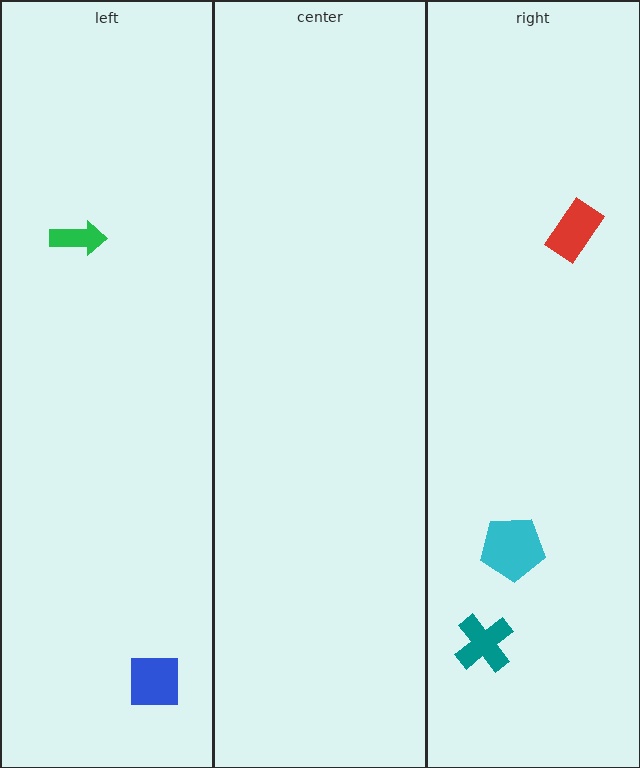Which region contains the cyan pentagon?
The right region.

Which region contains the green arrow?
The left region.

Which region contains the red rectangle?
The right region.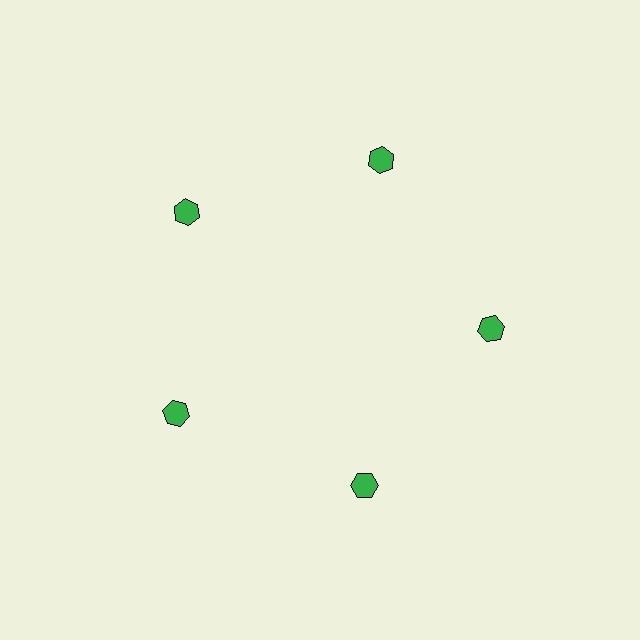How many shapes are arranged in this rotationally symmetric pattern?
There are 5 shapes, arranged in 5 groups of 1.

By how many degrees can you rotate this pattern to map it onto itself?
The pattern maps onto itself every 72 degrees of rotation.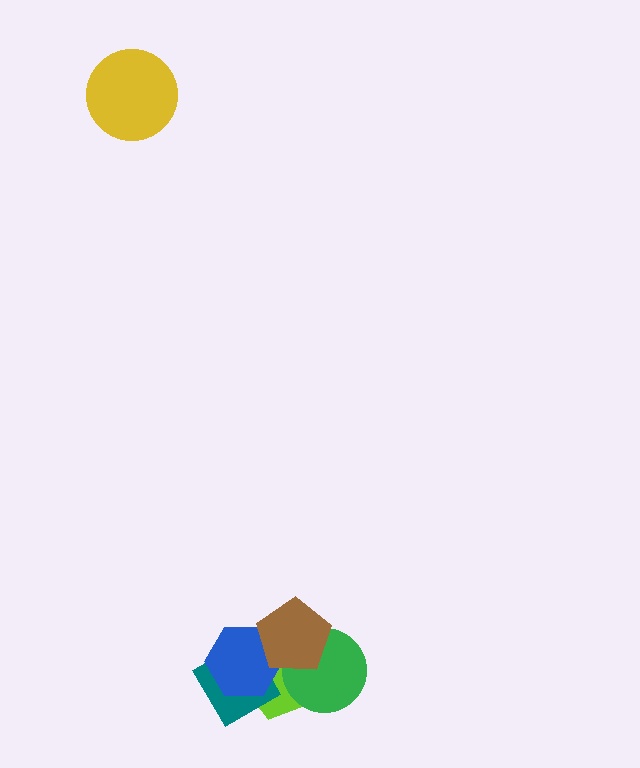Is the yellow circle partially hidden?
No, no other shape covers it.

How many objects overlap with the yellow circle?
0 objects overlap with the yellow circle.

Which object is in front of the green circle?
The brown pentagon is in front of the green circle.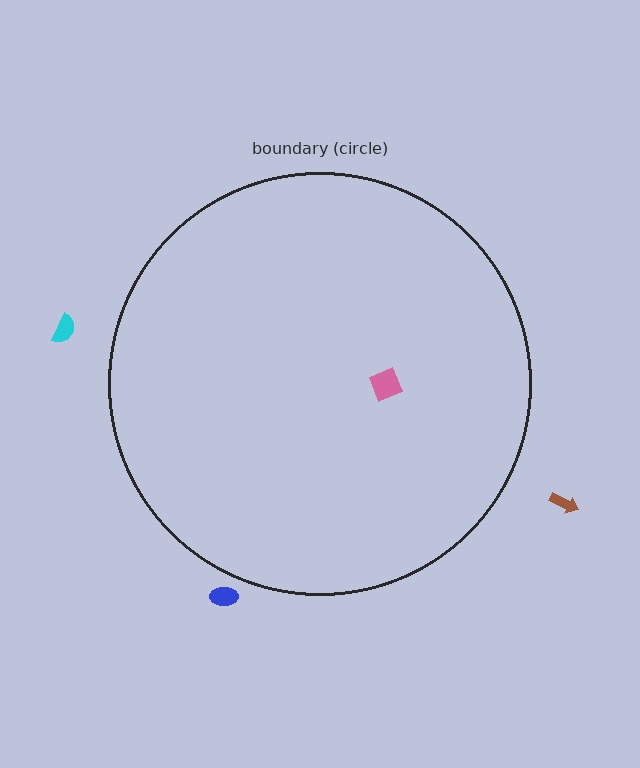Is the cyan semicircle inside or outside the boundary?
Outside.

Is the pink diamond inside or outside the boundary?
Inside.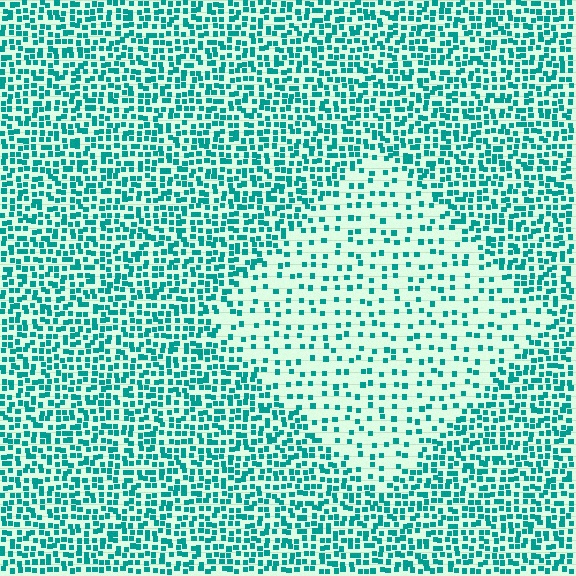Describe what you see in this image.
The image contains small teal elements arranged at two different densities. A diamond-shaped region is visible where the elements are less densely packed than the surrounding area.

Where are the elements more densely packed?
The elements are more densely packed outside the diamond boundary.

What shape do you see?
I see a diamond.